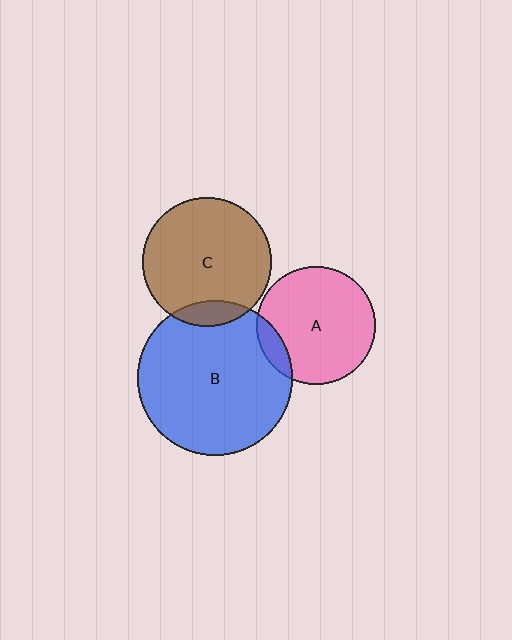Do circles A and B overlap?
Yes.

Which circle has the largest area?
Circle B (blue).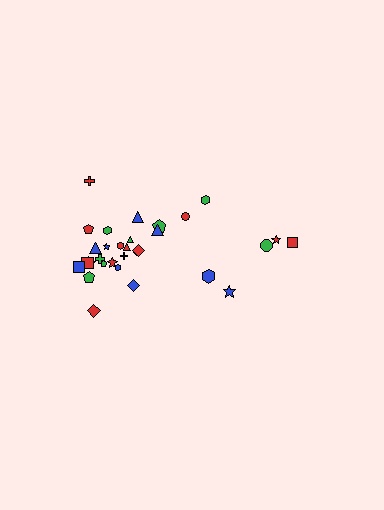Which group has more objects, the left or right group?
The left group.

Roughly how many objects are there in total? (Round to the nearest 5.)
Roughly 30 objects in total.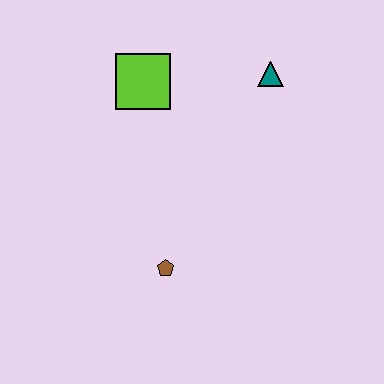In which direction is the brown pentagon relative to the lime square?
The brown pentagon is below the lime square.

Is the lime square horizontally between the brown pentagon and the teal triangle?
No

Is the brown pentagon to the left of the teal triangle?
Yes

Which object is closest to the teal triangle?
The lime square is closest to the teal triangle.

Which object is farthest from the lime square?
The brown pentagon is farthest from the lime square.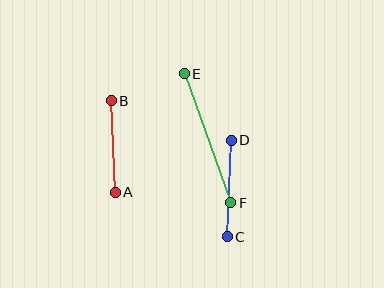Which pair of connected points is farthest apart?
Points E and F are farthest apart.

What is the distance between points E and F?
The distance is approximately 137 pixels.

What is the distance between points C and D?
The distance is approximately 97 pixels.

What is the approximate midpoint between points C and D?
The midpoint is at approximately (229, 188) pixels.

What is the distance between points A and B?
The distance is approximately 92 pixels.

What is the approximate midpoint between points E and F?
The midpoint is at approximately (208, 138) pixels.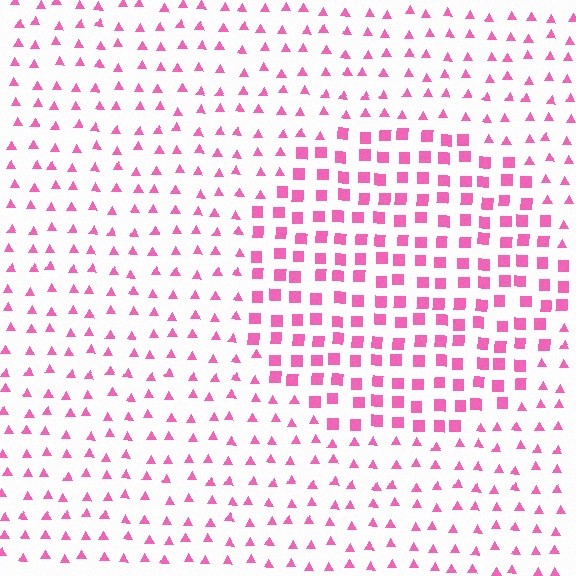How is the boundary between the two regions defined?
The boundary is defined by a change in element shape: squares inside vs. triangles outside. All elements share the same color and spacing.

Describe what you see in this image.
The image is filled with small pink elements arranged in a uniform grid. A circle-shaped region contains squares, while the surrounding area contains triangles. The boundary is defined purely by the change in element shape.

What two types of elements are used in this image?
The image uses squares inside the circle region and triangles outside it.